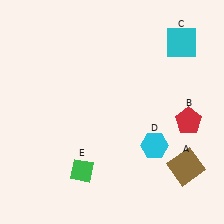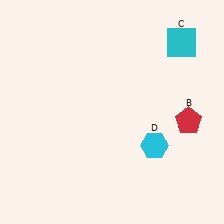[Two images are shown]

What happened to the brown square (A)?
The brown square (A) was removed in Image 2. It was in the bottom-right area of Image 1.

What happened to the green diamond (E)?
The green diamond (E) was removed in Image 2. It was in the bottom-left area of Image 1.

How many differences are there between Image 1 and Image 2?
There are 2 differences between the two images.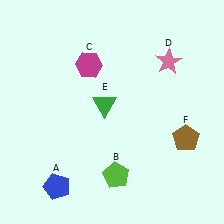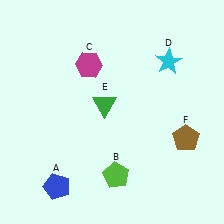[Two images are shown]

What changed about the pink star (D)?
In Image 1, D is pink. In Image 2, it changed to cyan.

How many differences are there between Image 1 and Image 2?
There is 1 difference between the two images.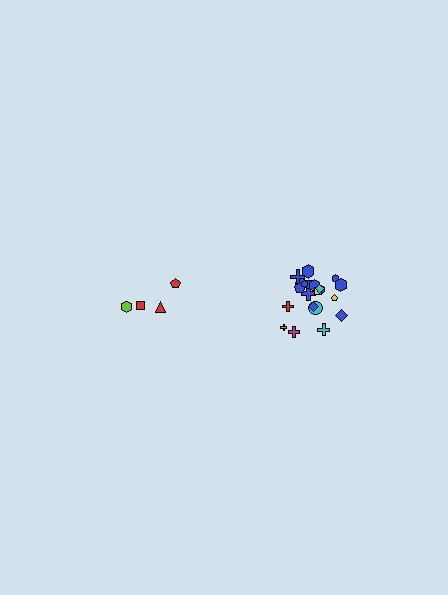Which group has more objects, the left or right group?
The right group.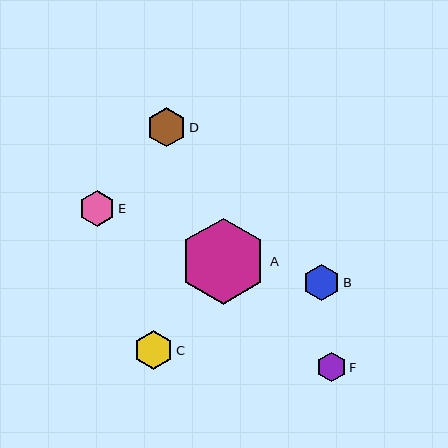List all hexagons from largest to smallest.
From largest to smallest: A, D, C, B, E, F.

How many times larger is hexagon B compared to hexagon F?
Hexagon B is approximately 1.2 times the size of hexagon F.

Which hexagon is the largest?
Hexagon A is the largest with a size of approximately 87 pixels.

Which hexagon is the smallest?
Hexagon F is the smallest with a size of approximately 30 pixels.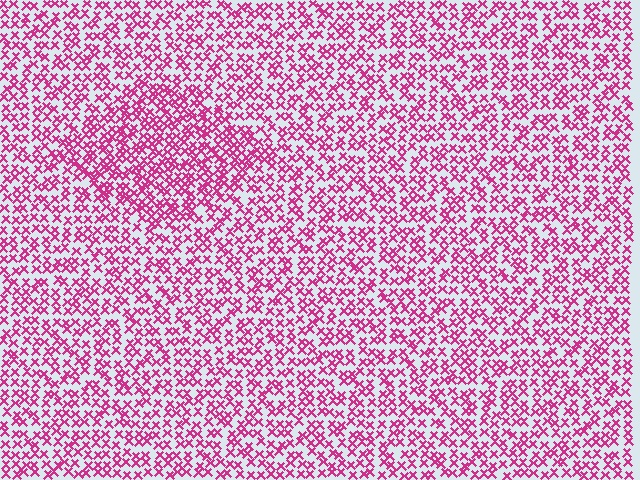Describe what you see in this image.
The image contains small magenta elements arranged at two different densities. A diamond-shaped region is visible where the elements are more densely packed than the surrounding area.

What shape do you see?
I see a diamond.